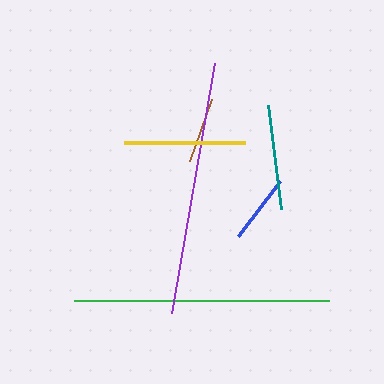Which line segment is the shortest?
The brown line is the shortest at approximately 66 pixels.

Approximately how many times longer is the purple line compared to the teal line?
The purple line is approximately 2.4 times the length of the teal line.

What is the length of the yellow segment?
The yellow segment is approximately 121 pixels long.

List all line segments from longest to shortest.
From longest to shortest: green, purple, yellow, teal, blue, brown.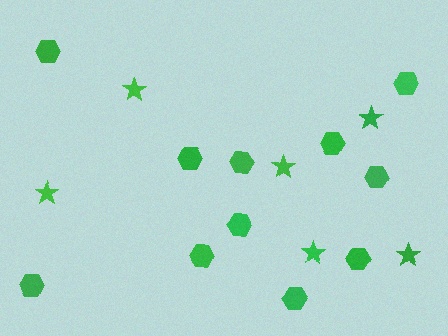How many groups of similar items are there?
There are 2 groups: one group of stars (6) and one group of hexagons (11).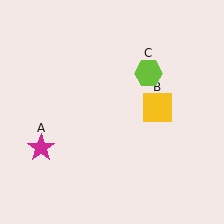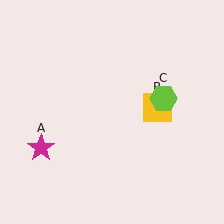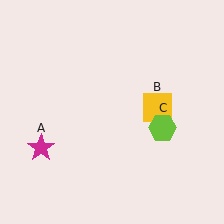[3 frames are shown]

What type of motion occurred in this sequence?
The lime hexagon (object C) rotated clockwise around the center of the scene.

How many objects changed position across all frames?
1 object changed position: lime hexagon (object C).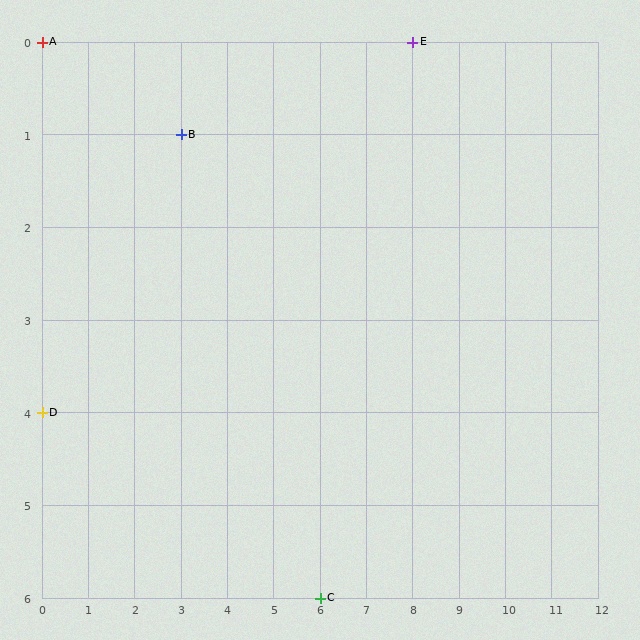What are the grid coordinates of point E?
Point E is at grid coordinates (8, 0).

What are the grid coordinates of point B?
Point B is at grid coordinates (3, 1).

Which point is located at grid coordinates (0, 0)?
Point A is at (0, 0).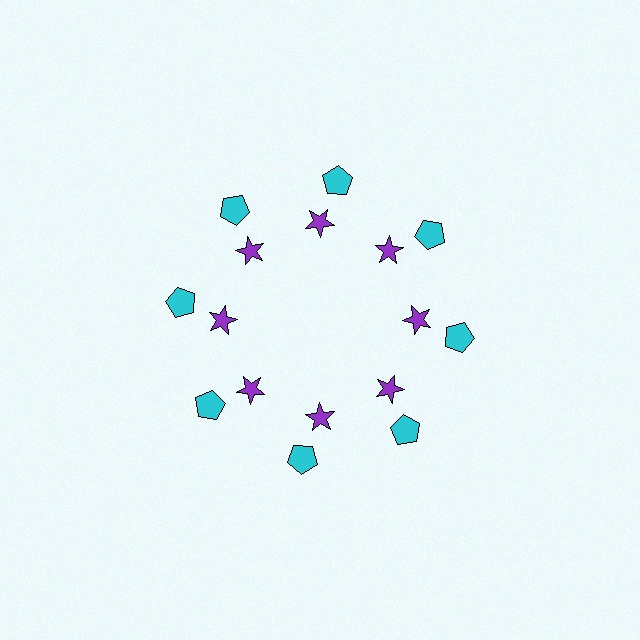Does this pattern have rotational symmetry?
Yes, this pattern has 8-fold rotational symmetry. It looks the same after rotating 45 degrees around the center.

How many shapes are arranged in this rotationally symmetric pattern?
There are 16 shapes, arranged in 8 groups of 2.